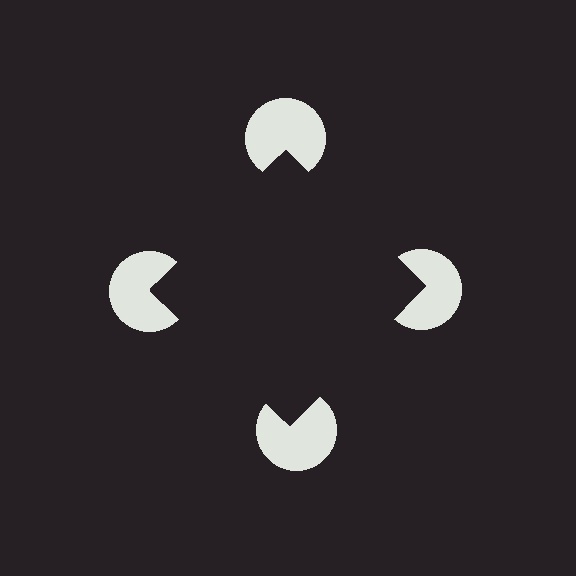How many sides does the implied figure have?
4 sides.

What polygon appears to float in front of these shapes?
An illusory square — its edges are inferred from the aligned wedge cuts in the pac-man discs, not physically drawn.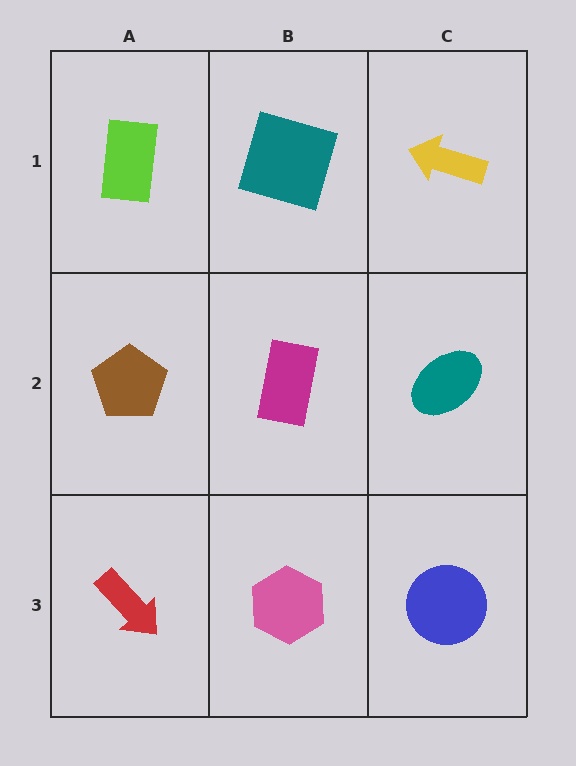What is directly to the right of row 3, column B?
A blue circle.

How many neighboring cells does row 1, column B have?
3.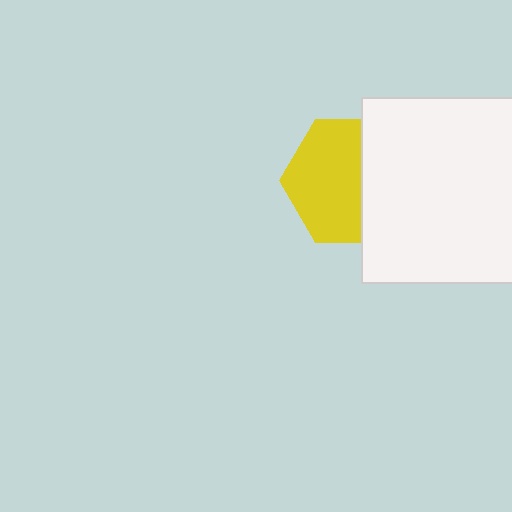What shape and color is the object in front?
The object in front is a white rectangle.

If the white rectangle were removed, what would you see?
You would see the complete yellow hexagon.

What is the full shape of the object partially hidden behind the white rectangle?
The partially hidden object is a yellow hexagon.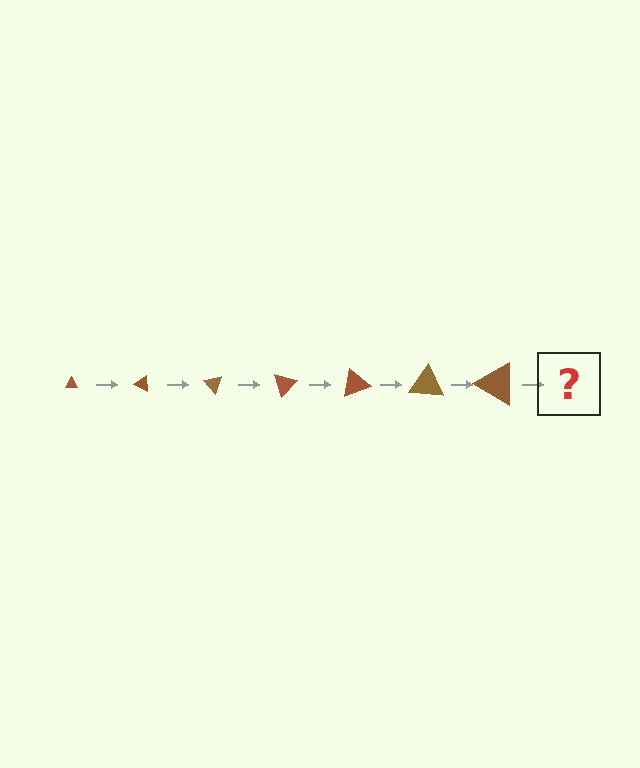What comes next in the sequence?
The next element should be a triangle, larger than the previous one and rotated 175 degrees from the start.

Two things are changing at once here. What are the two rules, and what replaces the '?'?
The two rules are that the triangle grows larger each step and it rotates 25 degrees each step. The '?' should be a triangle, larger than the previous one and rotated 175 degrees from the start.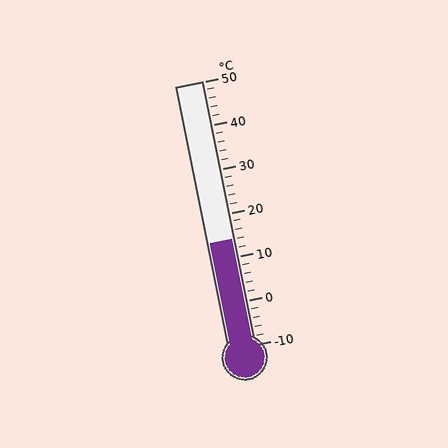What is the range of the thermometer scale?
The thermometer scale ranges from -10°C to 50°C.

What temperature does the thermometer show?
The thermometer shows approximately 14°C.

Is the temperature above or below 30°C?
The temperature is below 30°C.